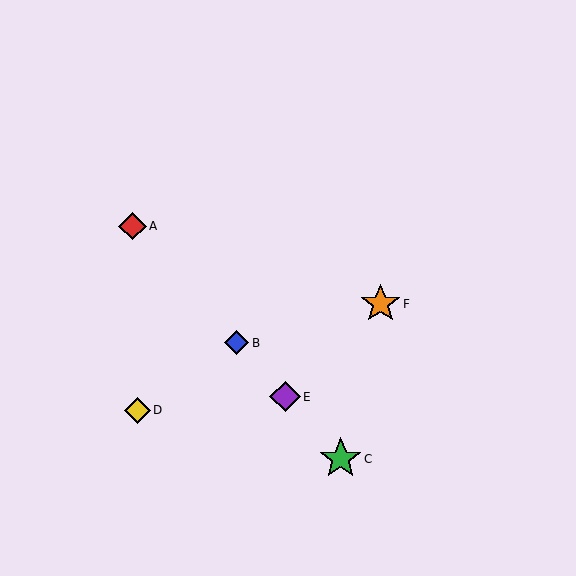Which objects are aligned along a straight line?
Objects A, B, C, E are aligned along a straight line.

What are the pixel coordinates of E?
Object E is at (285, 397).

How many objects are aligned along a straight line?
4 objects (A, B, C, E) are aligned along a straight line.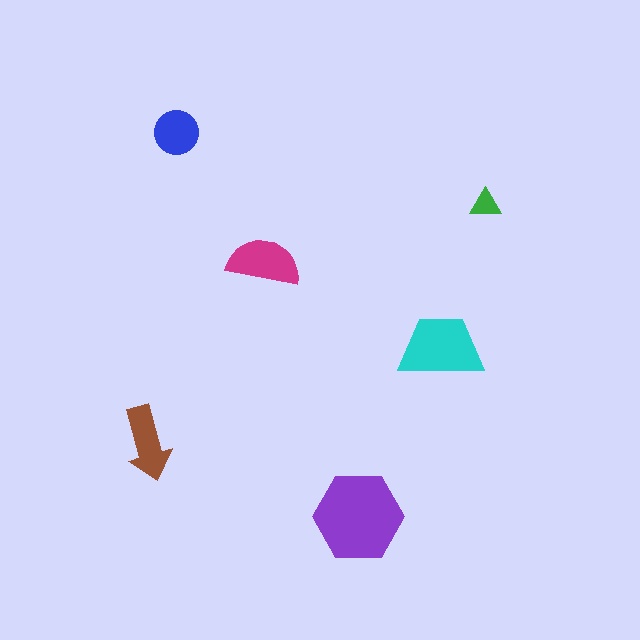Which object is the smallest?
The green triangle.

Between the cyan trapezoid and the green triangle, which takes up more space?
The cyan trapezoid.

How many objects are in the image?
There are 6 objects in the image.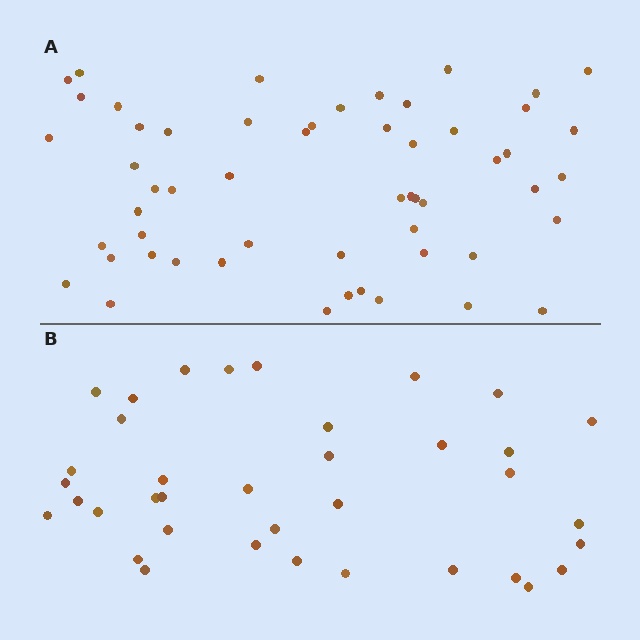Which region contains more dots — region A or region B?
Region A (the top region) has more dots.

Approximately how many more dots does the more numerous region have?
Region A has approximately 20 more dots than region B.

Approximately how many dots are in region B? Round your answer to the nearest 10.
About 40 dots. (The exact count is 37, which rounds to 40.)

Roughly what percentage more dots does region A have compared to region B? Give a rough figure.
About 50% more.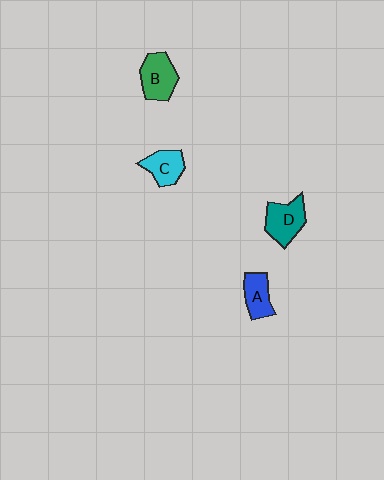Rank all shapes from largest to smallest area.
From largest to smallest: D (teal), B (green), C (cyan), A (blue).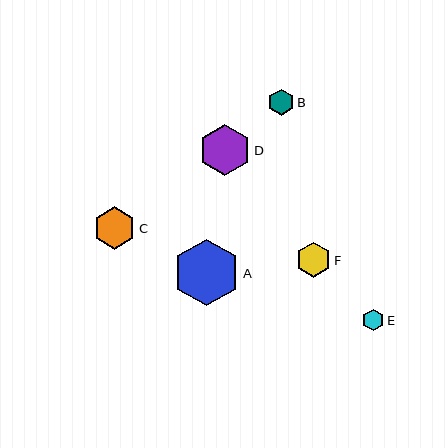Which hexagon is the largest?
Hexagon A is the largest with a size of approximately 67 pixels.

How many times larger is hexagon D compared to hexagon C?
Hexagon D is approximately 1.2 times the size of hexagon C.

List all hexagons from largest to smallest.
From largest to smallest: A, D, C, F, B, E.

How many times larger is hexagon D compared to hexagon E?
Hexagon D is approximately 2.4 times the size of hexagon E.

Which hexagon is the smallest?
Hexagon E is the smallest with a size of approximately 22 pixels.